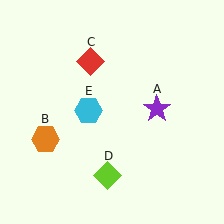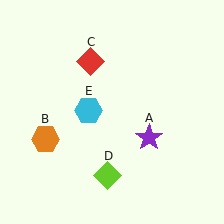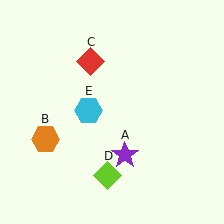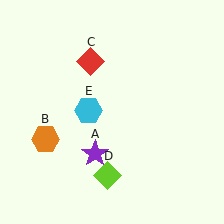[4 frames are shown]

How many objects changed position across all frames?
1 object changed position: purple star (object A).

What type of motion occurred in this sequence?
The purple star (object A) rotated clockwise around the center of the scene.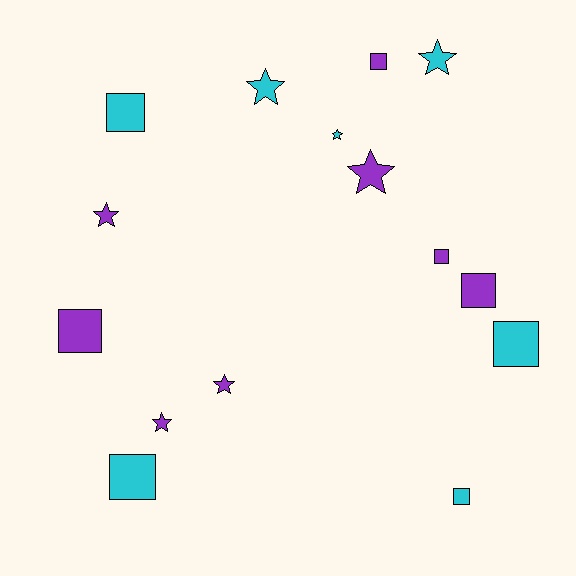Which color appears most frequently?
Purple, with 8 objects.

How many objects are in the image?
There are 15 objects.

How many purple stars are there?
There are 4 purple stars.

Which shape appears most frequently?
Square, with 8 objects.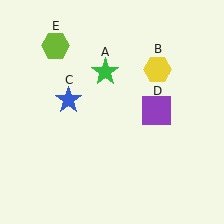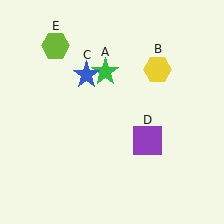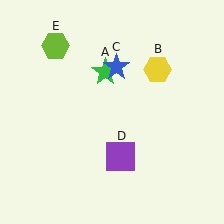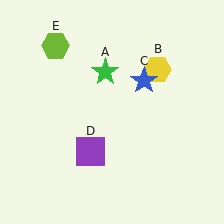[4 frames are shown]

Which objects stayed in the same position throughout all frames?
Green star (object A) and yellow hexagon (object B) and lime hexagon (object E) remained stationary.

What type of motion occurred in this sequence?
The blue star (object C), purple square (object D) rotated clockwise around the center of the scene.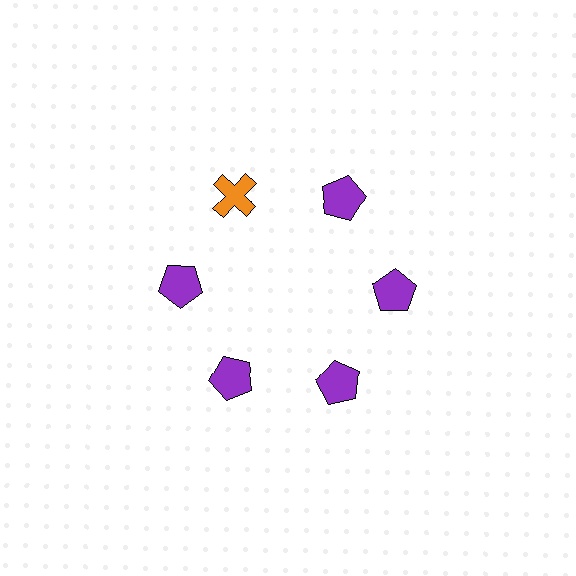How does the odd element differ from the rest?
It differs in both color (orange instead of purple) and shape (cross instead of pentagon).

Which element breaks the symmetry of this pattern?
The orange cross at roughly the 11 o'clock position breaks the symmetry. All other shapes are purple pentagons.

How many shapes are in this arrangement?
There are 6 shapes arranged in a ring pattern.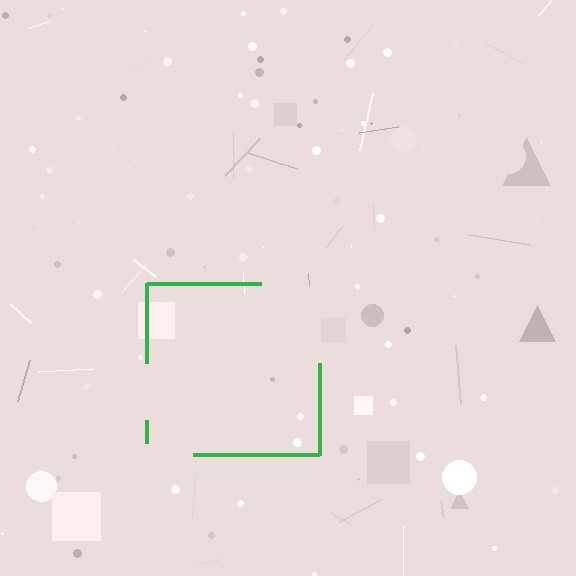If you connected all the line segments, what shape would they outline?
They would outline a square.